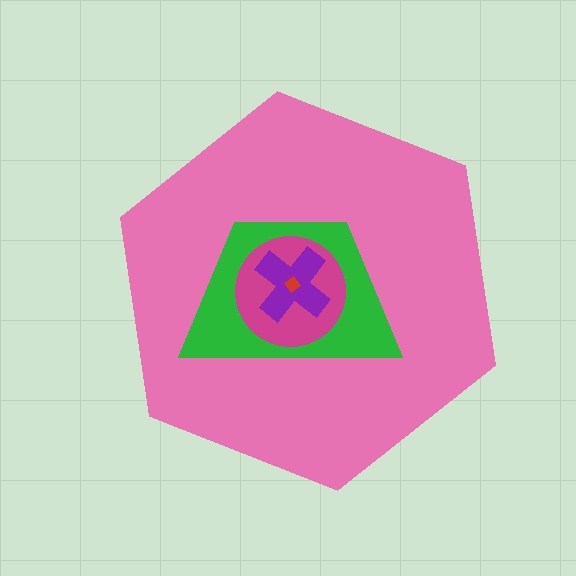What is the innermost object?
The red diamond.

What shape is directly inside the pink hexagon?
The green trapezoid.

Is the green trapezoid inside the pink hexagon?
Yes.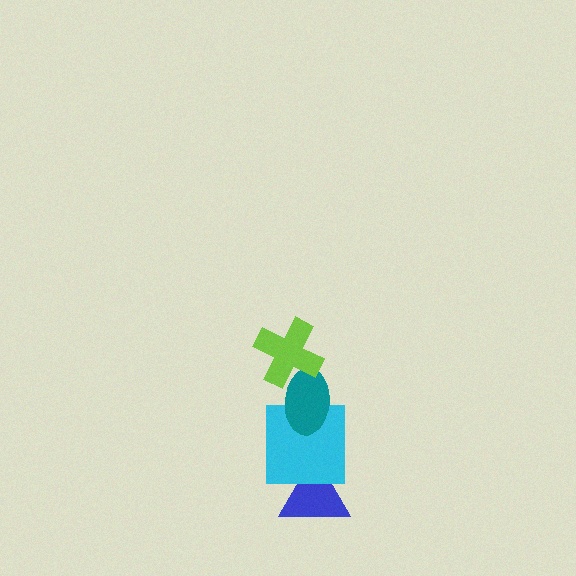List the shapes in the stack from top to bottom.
From top to bottom: the lime cross, the teal ellipse, the cyan square, the blue triangle.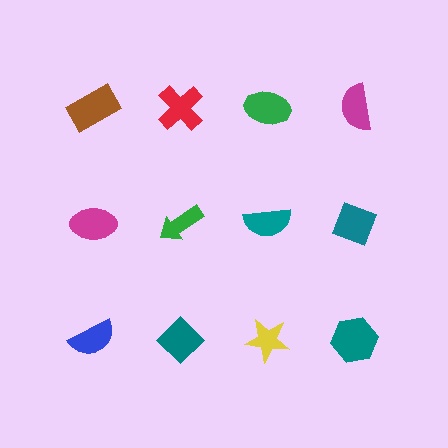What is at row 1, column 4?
A magenta semicircle.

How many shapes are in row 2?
4 shapes.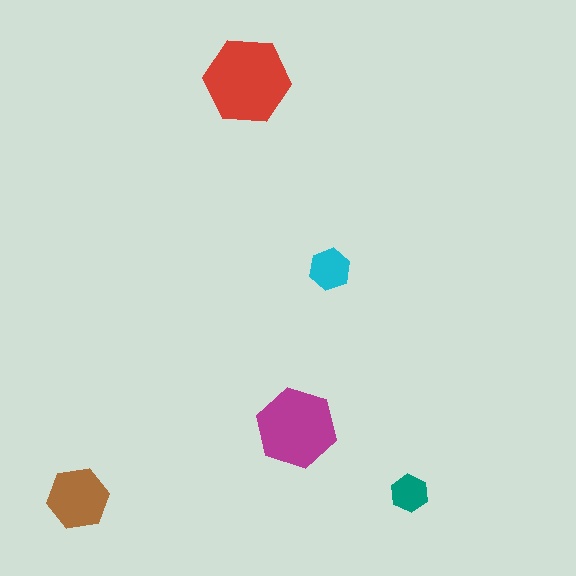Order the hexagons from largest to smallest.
the red one, the magenta one, the brown one, the cyan one, the teal one.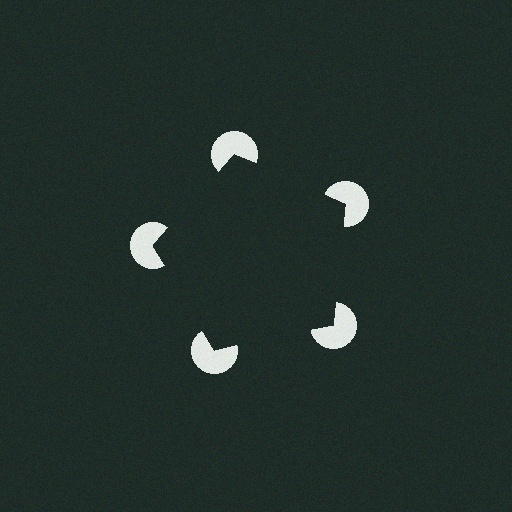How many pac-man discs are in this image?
There are 5 — one at each vertex of the illusory pentagon.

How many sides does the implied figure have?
5 sides.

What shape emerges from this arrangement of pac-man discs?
An illusory pentagon — its edges are inferred from the aligned wedge cuts in the pac-man discs, not physically drawn.